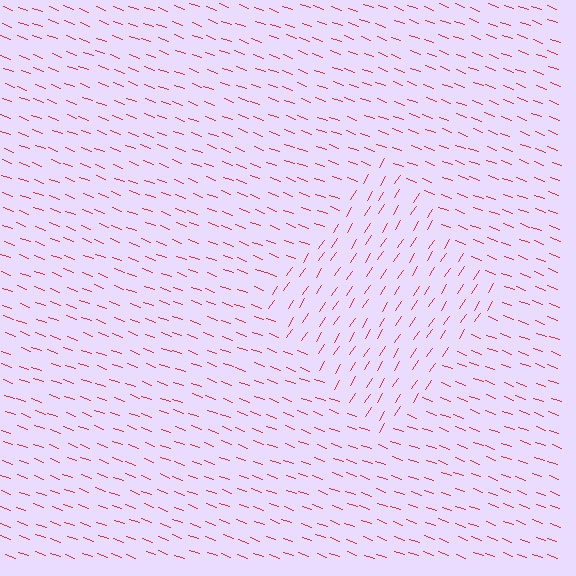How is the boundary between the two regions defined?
The boundary is defined purely by a change in line orientation (approximately 77 degrees difference). All lines are the same color and thickness.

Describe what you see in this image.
The image is filled with small red line segments. A diamond region in the image has lines oriented differently from the surrounding lines, creating a visible texture boundary.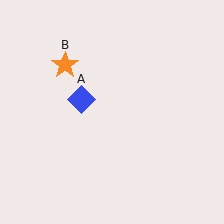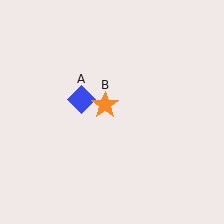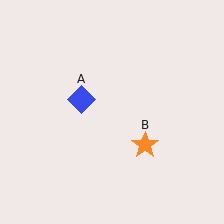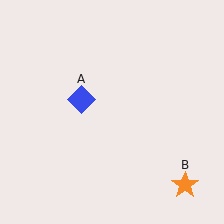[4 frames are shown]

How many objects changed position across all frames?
1 object changed position: orange star (object B).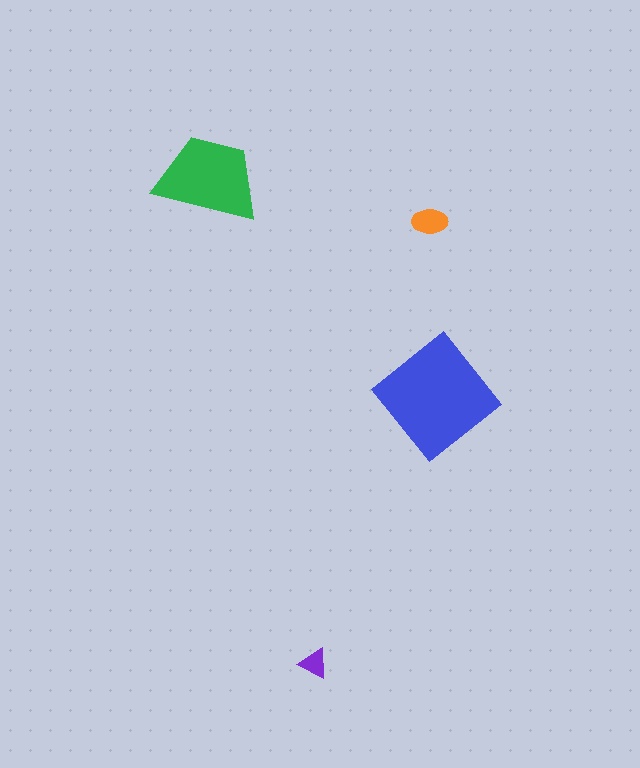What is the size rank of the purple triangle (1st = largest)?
4th.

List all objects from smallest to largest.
The purple triangle, the orange ellipse, the green trapezoid, the blue diamond.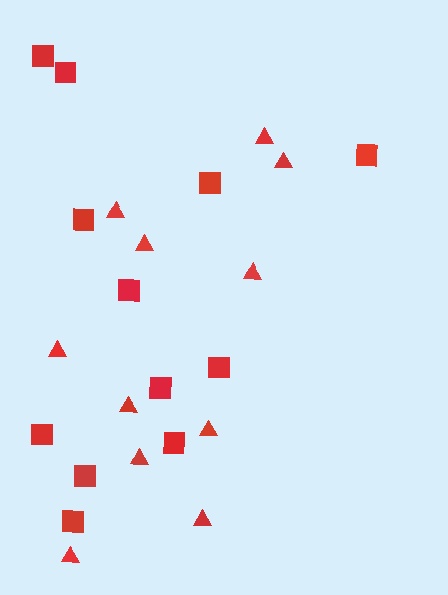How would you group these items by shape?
There are 2 groups: one group of triangles (11) and one group of squares (12).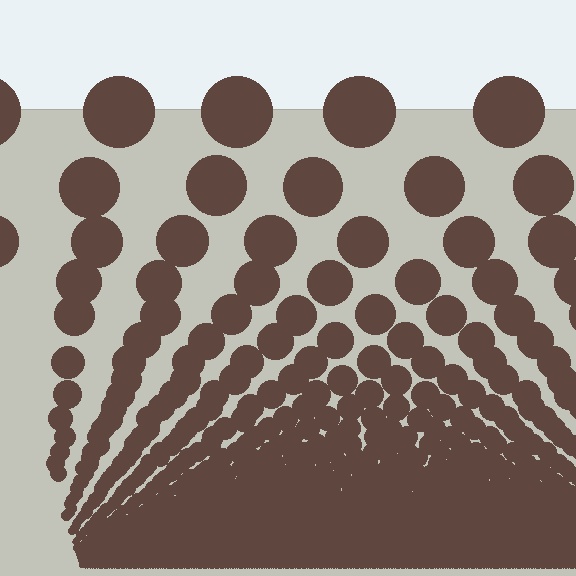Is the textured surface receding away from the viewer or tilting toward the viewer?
The surface appears to tilt toward the viewer. Texture elements get larger and sparser toward the top.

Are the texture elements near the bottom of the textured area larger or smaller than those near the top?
Smaller. The gradient is inverted — elements near the bottom are smaller and denser.